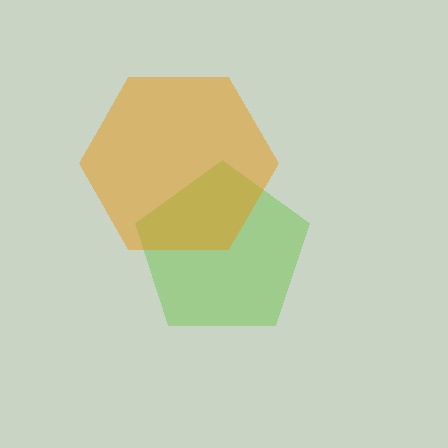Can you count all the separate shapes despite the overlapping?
Yes, there are 2 separate shapes.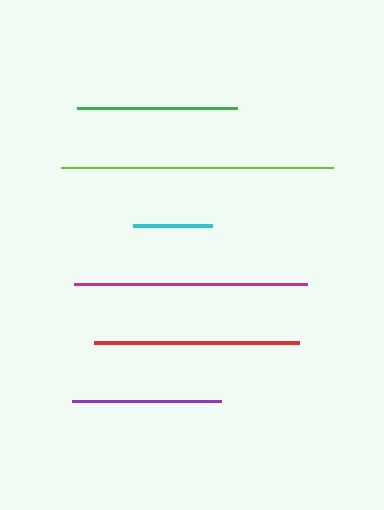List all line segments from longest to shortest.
From longest to shortest: lime, magenta, red, green, purple, cyan.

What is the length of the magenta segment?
The magenta segment is approximately 234 pixels long.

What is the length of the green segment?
The green segment is approximately 161 pixels long.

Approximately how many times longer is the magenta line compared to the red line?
The magenta line is approximately 1.1 times the length of the red line.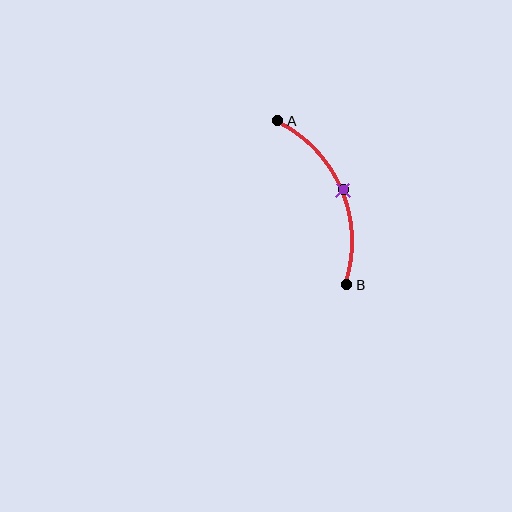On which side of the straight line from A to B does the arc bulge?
The arc bulges to the right of the straight line connecting A and B.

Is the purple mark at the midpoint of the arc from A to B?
Yes. The purple mark lies on the arc at equal arc-length from both A and B — it is the arc midpoint.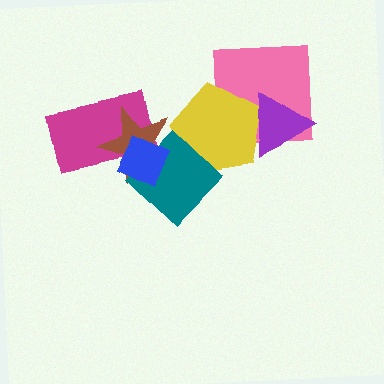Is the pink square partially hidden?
Yes, it is partially covered by another shape.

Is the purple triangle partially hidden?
No, no other shape covers it.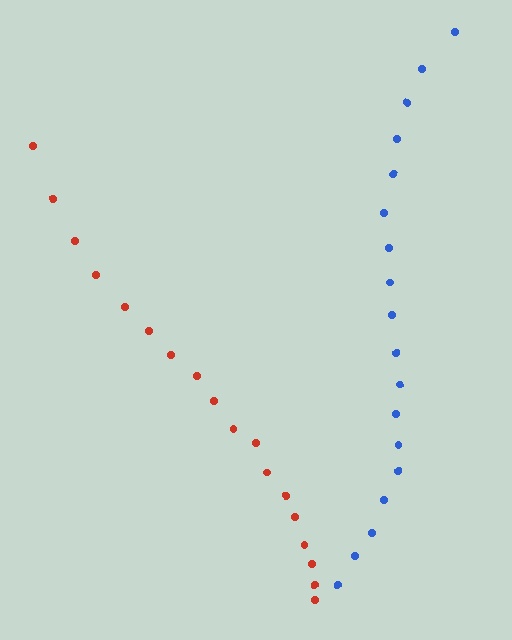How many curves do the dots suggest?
There are 2 distinct paths.